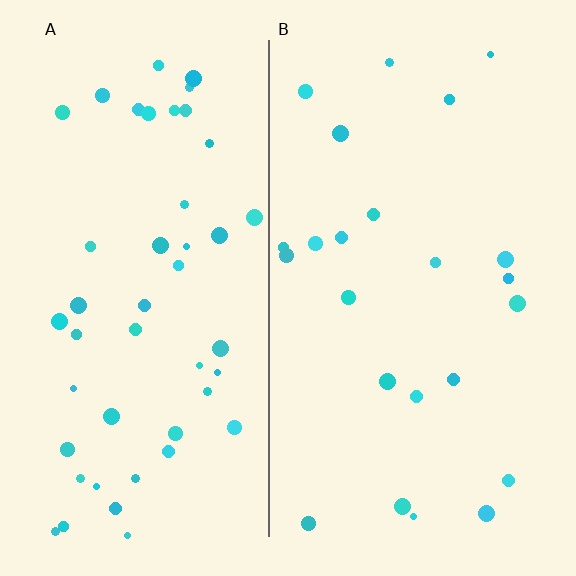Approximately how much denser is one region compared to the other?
Approximately 2.0× — region A over region B.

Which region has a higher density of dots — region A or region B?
A (the left).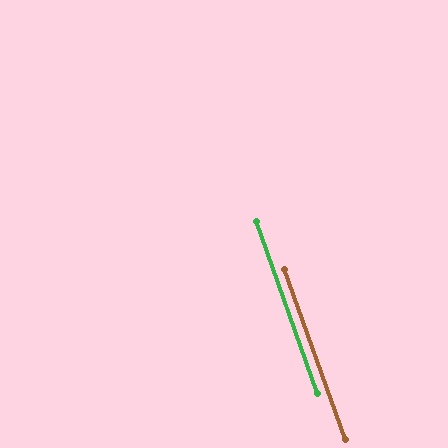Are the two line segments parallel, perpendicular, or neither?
Parallel — their directions differ by only 0.6°.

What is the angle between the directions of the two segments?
Approximately 1 degree.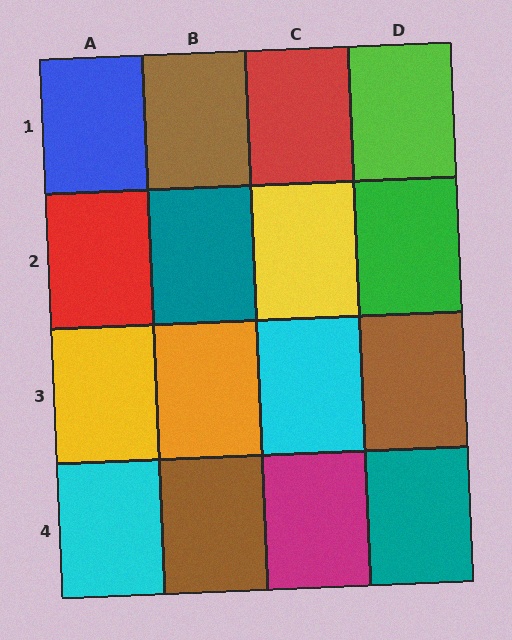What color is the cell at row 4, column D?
Teal.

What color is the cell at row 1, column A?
Blue.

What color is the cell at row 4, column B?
Brown.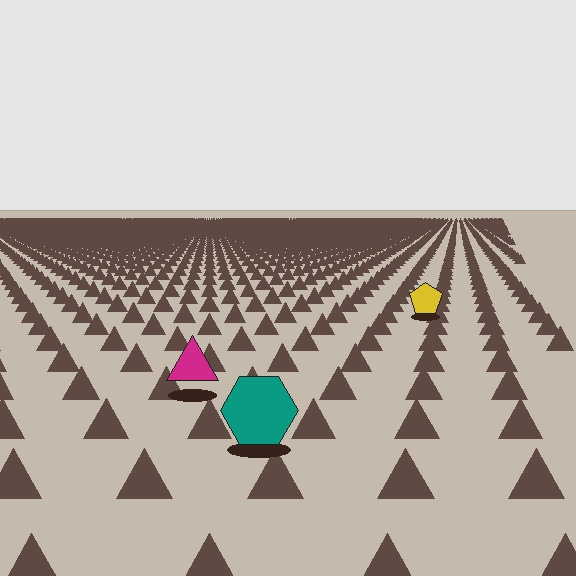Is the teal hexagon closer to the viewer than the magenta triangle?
Yes. The teal hexagon is closer — you can tell from the texture gradient: the ground texture is coarser near it.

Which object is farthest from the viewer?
The yellow pentagon is farthest from the viewer. It appears smaller and the ground texture around it is denser.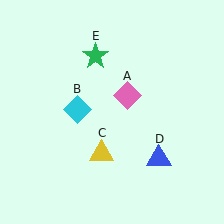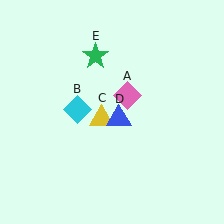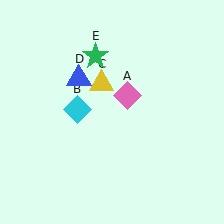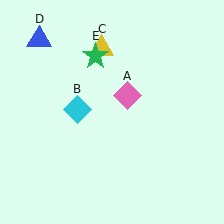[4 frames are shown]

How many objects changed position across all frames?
2 objects changed position: yellow triangle (object C), blue triangle (object D).